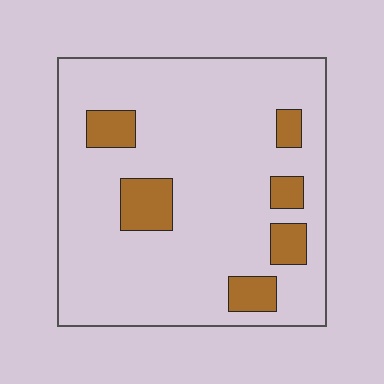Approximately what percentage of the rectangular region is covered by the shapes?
Approximately 15%.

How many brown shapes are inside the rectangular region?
6.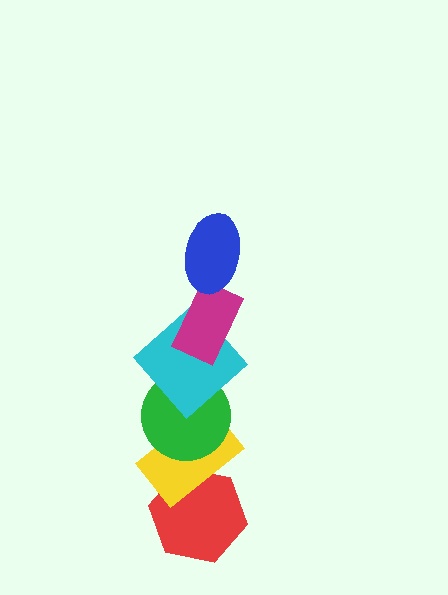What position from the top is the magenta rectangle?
The magenta rectangle is 2nd from the top.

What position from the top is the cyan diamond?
The cyan diamond is 3rd from the top.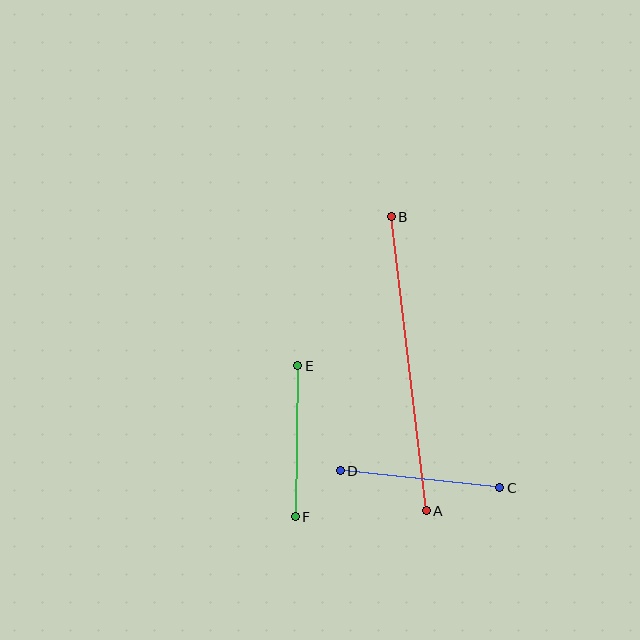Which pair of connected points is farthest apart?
Points A and B are farthest apart.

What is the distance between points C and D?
The distance is approximately 160 pixels.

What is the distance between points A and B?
The distance is approximately 296 pixels.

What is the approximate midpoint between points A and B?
The midpoint is at approximately (409, 364) pixels.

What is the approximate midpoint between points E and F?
The midpoint is at approximately (297, 441) pixels.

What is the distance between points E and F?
The distance is approximately 151 pixels.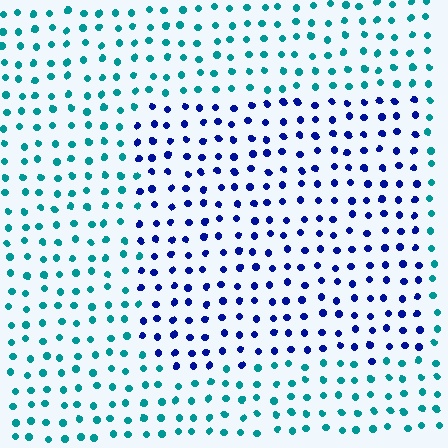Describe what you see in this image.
The image is filled with small teal elements in a uniform arrangement. A rectangle-shaped region is visible where the elements are tinted to a slightly different hue, forming a subtle color boundary.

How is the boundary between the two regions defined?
The boundary is defined purely by a slight shift in hue (about 55 degrees). Spacing, size, and orientation are identical on both sides.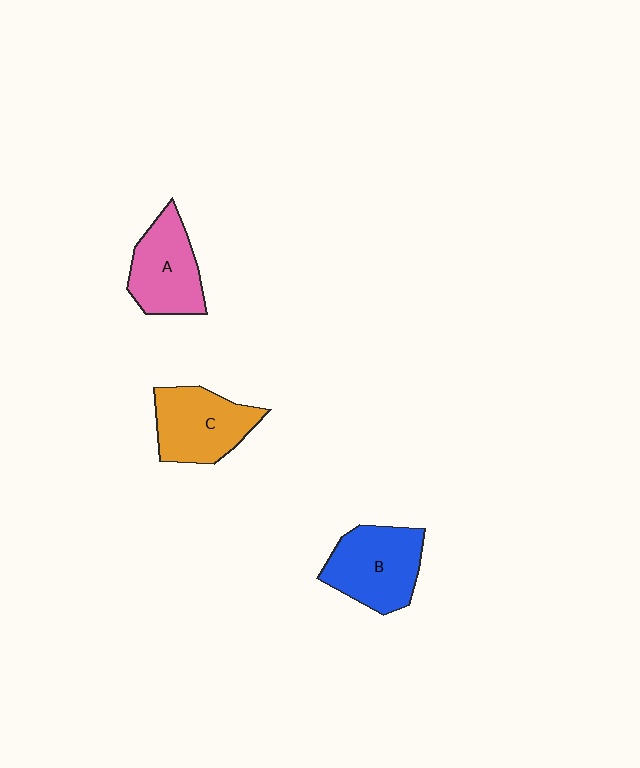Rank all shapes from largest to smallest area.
From largest to smallest: B (blue), C (orange), A (pink).